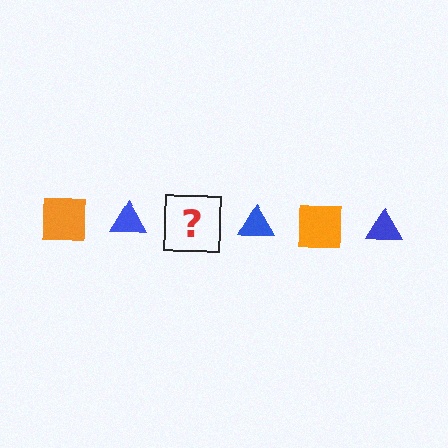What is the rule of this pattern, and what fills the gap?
The rule is that the pattern alternates between orange square and blue triangle. The gap should be filled with an orange square.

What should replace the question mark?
The question mark should be replaced with an orange square.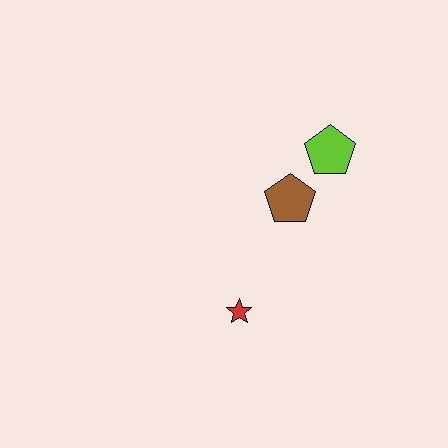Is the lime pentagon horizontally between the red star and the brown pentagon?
No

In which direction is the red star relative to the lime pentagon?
The red star is below the lime pentagon.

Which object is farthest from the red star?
The lime pentagon is farthest from the red star.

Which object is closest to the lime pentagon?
The brown pentagon is closest to the lime pentagon.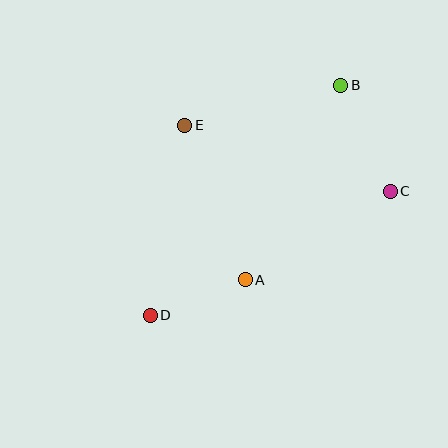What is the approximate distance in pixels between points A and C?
The distance between A and C is approximately 170 pixels.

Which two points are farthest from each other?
Points B and D are farthest from each other.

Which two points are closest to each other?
Points A and D are closest to each other.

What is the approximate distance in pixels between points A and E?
The distance between A and E is approximately 166 pixels.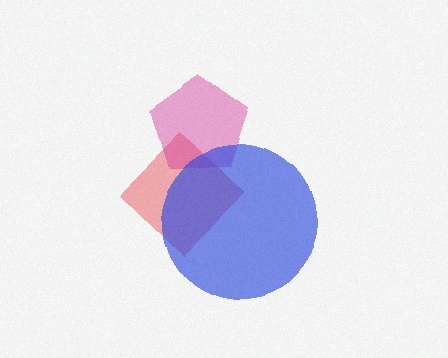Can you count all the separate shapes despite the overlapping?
Yes, there are 3 separate shapes.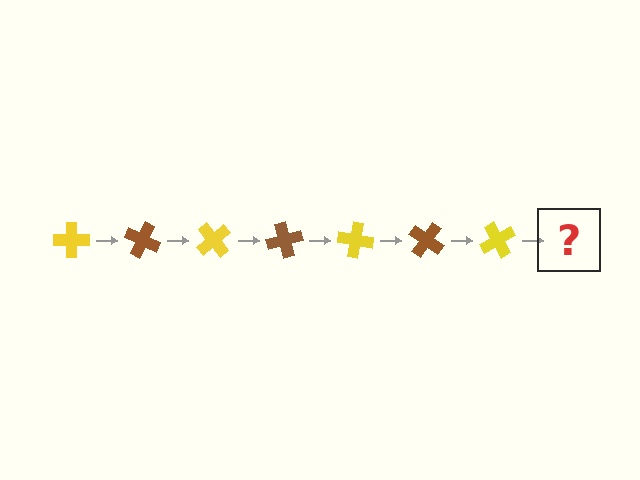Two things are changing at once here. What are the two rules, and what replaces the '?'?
The two rules are that it rotates 25 degrees each step and the color cycles through yellow and brown. The '?' should be a brown cross, rotated 175 degrees from the start.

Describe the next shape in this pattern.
It should be a brown cross, rotated 175 degrees from the start.